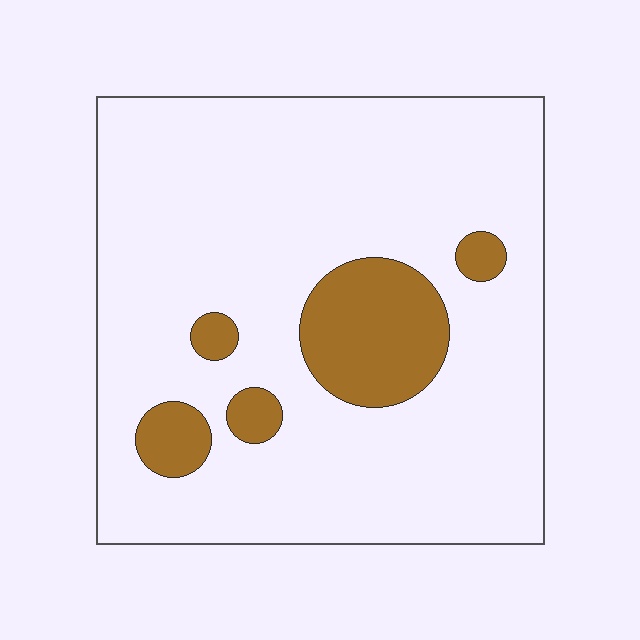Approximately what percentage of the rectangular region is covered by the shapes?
Approximately 15%.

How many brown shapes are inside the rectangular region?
5.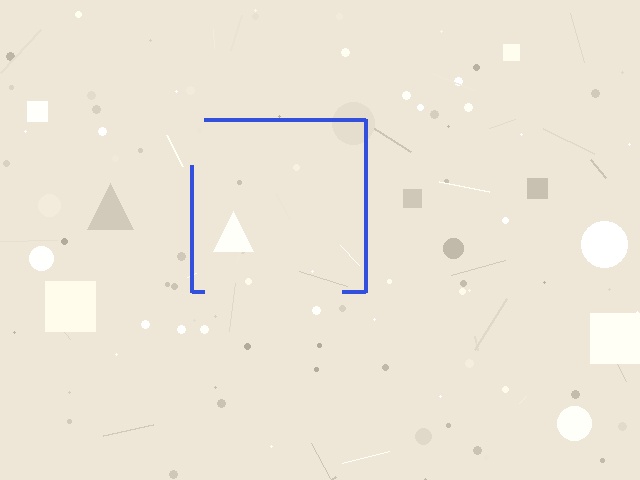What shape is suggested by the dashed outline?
The dashed outline suggests a square.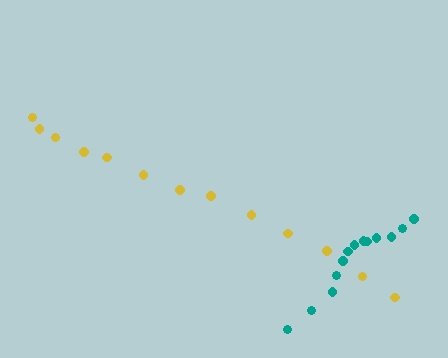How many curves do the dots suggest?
There are 2 distinct paths.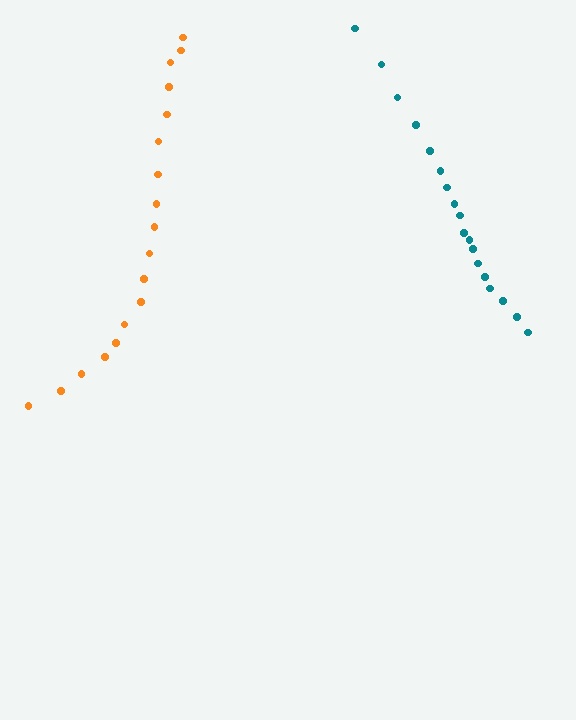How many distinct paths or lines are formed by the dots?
There are 2 distinct paths.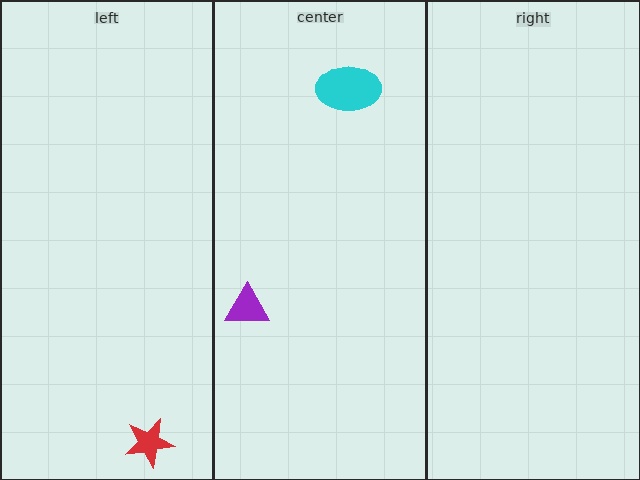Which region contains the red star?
The left region.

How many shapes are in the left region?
1.